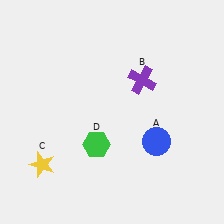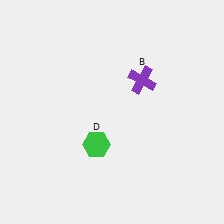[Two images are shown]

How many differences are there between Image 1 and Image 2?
There are 2 differences between the two images.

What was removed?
The blue circle (A), the yellow star (C) were removed in Image 2.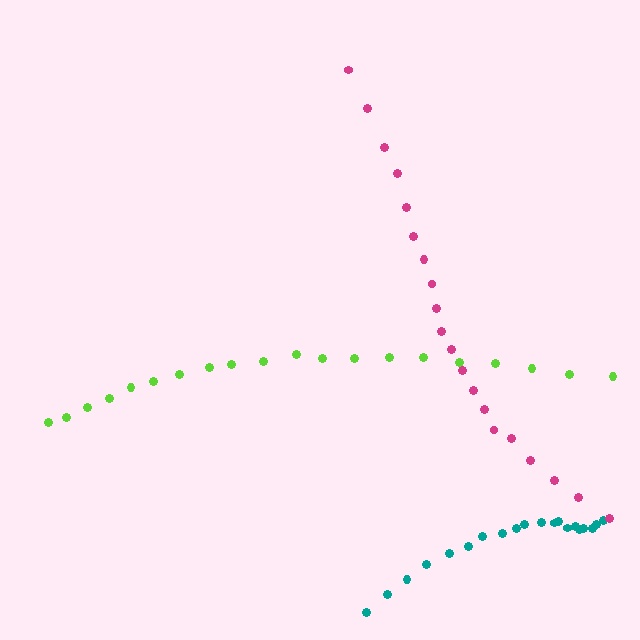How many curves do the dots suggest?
There are 3 distinct paths.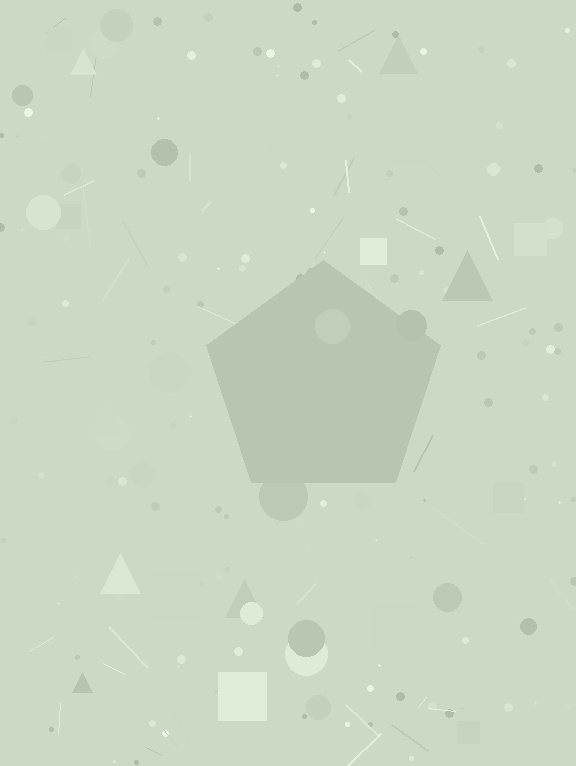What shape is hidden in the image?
A pentagon is hidden in the image.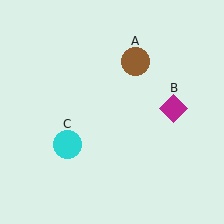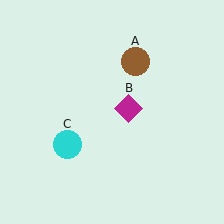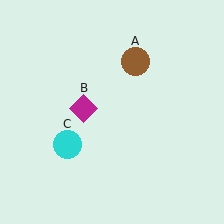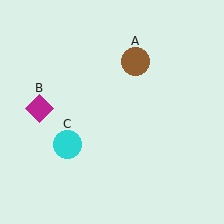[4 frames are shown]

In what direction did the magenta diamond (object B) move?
The magenta diamond (object B) moved left.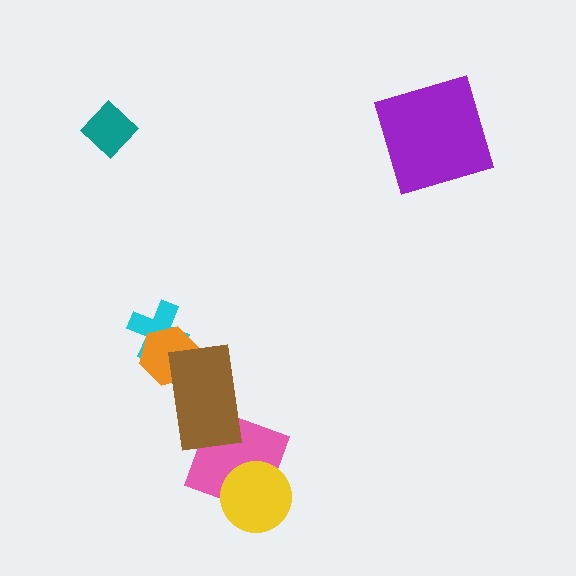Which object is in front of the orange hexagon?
The brown rectangle is in front of the orange hexagon.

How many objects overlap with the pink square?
2 objects overlap with the pink square.